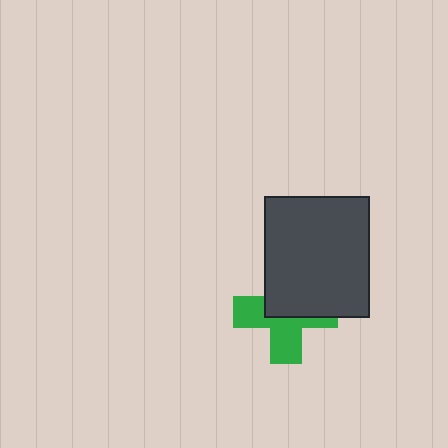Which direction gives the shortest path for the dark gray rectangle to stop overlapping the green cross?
Moving toward the upper-right gives the shortest separation.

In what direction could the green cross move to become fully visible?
The green cross could move toward the lower-left. That would shift it out from behind the dark gray rectangle entirely.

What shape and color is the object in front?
The object in front is a dark gray rectangle.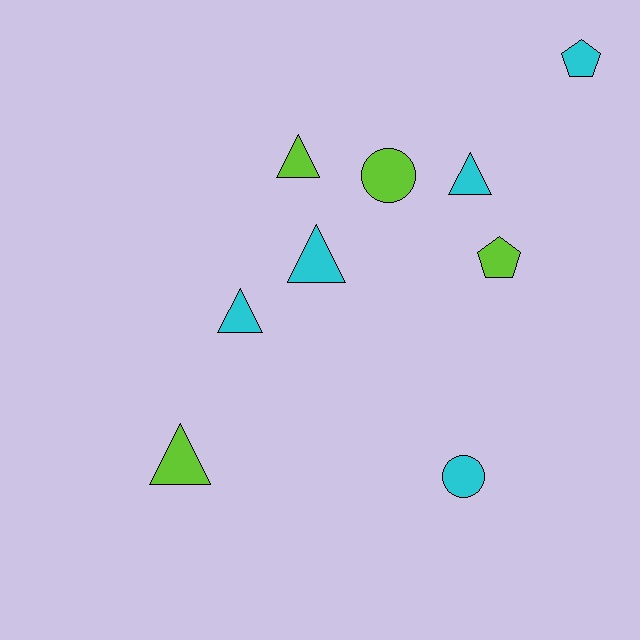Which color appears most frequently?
Cyan, with 5 objects.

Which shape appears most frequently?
Triangle, with 5 objects.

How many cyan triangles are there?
There are 3 cyan triangles.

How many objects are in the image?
There are 9 objects.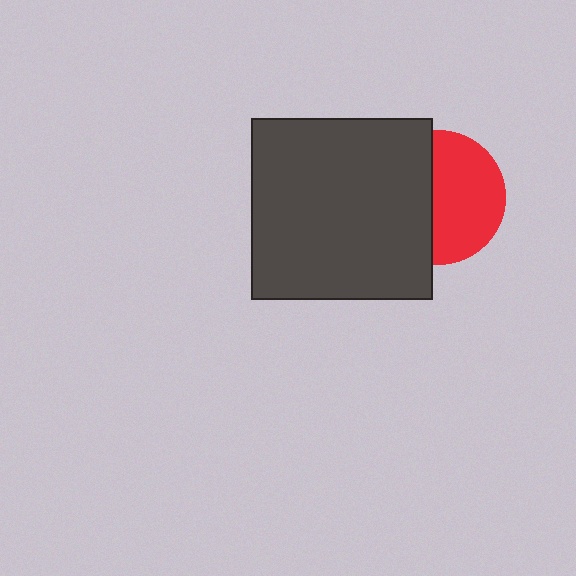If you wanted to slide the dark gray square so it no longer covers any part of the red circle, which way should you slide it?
Slide it left — that is the most direct way to separate the two shapes.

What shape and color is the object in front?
The object in front is a dark gray square.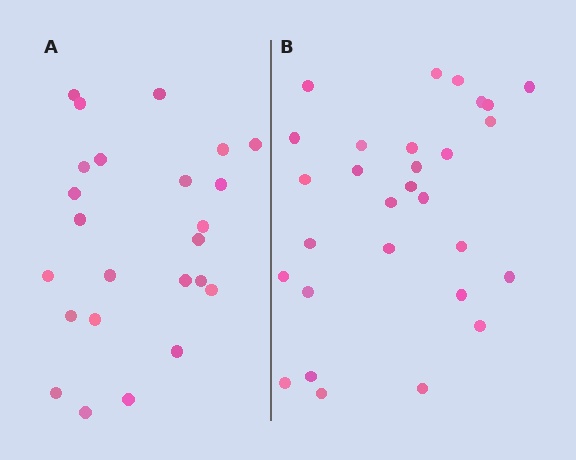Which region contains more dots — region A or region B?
Region B (the right region) has more dots.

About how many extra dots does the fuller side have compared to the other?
Region B has about 5 more dots than region A.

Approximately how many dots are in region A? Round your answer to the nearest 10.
About 20 dots. (The exact count is 24, which rounds to 20.)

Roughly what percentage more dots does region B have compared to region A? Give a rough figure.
About 20% more.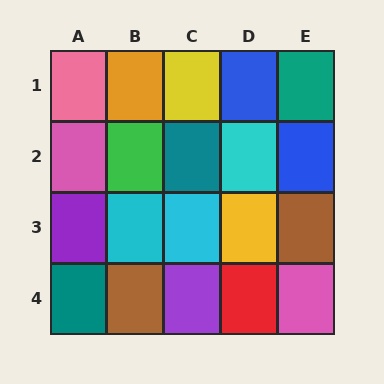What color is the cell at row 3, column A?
Purple.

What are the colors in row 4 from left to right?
Teal, brown, purple, red, pink.